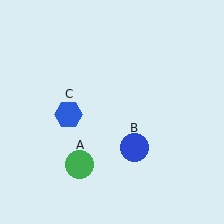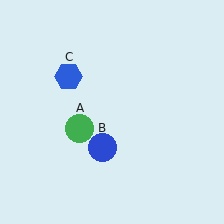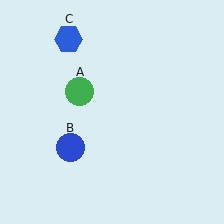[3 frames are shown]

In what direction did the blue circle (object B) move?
The blue circle (object B) moved left.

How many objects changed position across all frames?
3 objects changed position: green circle (object A), blue circle (object B), blue hexagon (object C).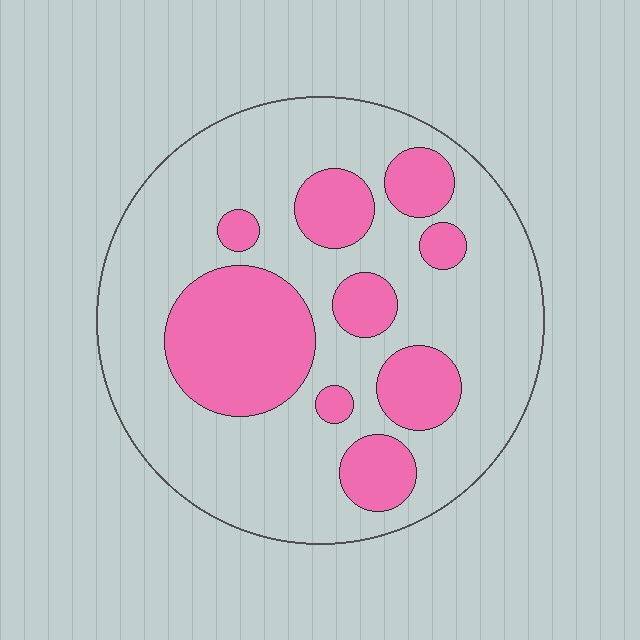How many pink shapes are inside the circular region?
9.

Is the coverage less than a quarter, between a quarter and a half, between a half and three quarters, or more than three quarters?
Between a quarter and a half.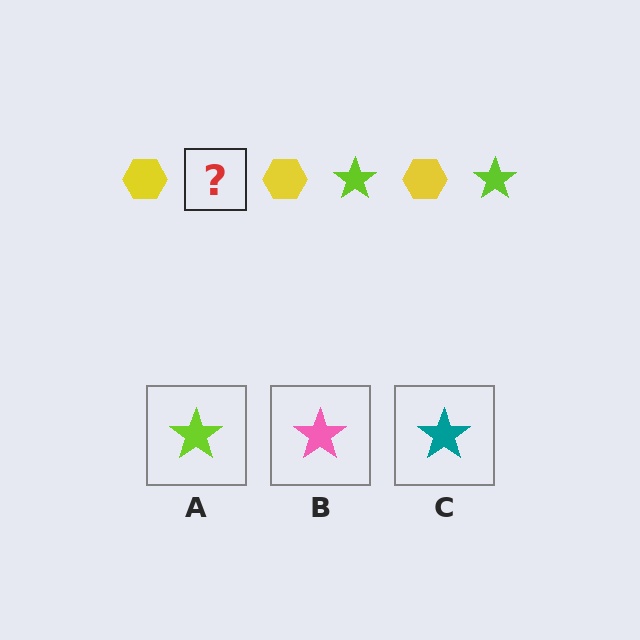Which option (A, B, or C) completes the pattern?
A.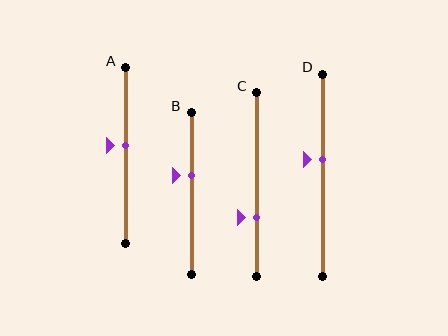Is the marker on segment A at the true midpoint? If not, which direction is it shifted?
No, the marker on segment A is shifted upward by about 6% of the segment length.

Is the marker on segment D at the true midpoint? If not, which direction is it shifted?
No, the marker on segment D is shifted upward by about 8% of the segment length.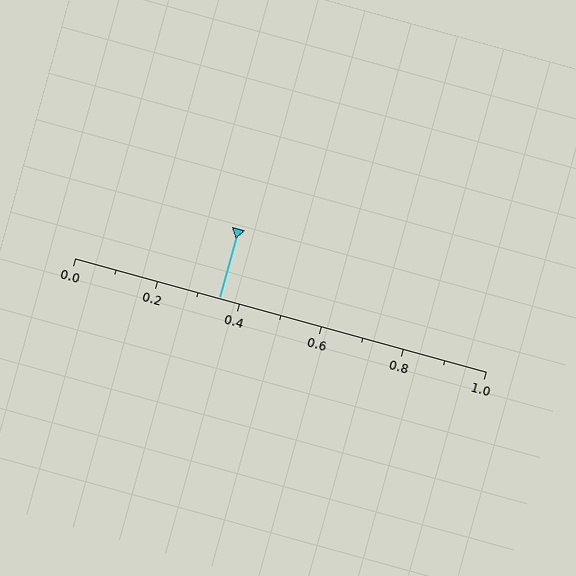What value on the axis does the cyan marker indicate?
The marker indicates approximately 0.35.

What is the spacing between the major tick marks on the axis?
The major ticks are spaced 0.2 apart.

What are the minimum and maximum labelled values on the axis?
The axis runs from 0.0 to 1.0.